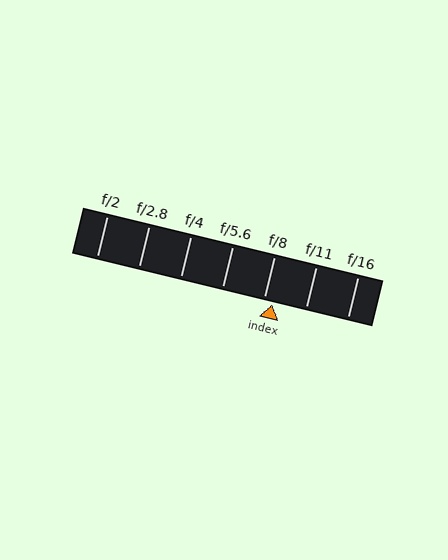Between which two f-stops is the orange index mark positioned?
The index mark is between f/8 and f/11.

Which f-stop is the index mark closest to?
The index mark is closest to f/8.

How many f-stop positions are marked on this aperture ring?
There are 7 f-stop positions marked.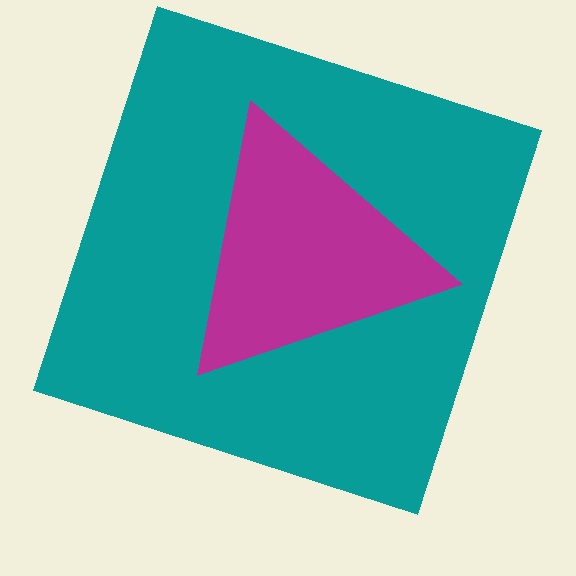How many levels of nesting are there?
2.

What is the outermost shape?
The teal square.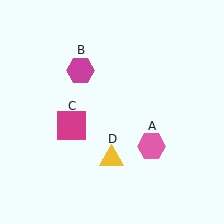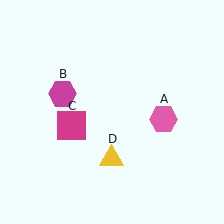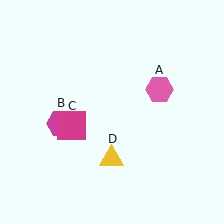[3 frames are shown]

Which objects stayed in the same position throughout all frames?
Magenta square (object C) and yellow triangle (object D) remained stationary.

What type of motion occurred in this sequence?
The pink hexagon (object A), magenta hexagon (object B) rotated counterclockwise around the center of the scene.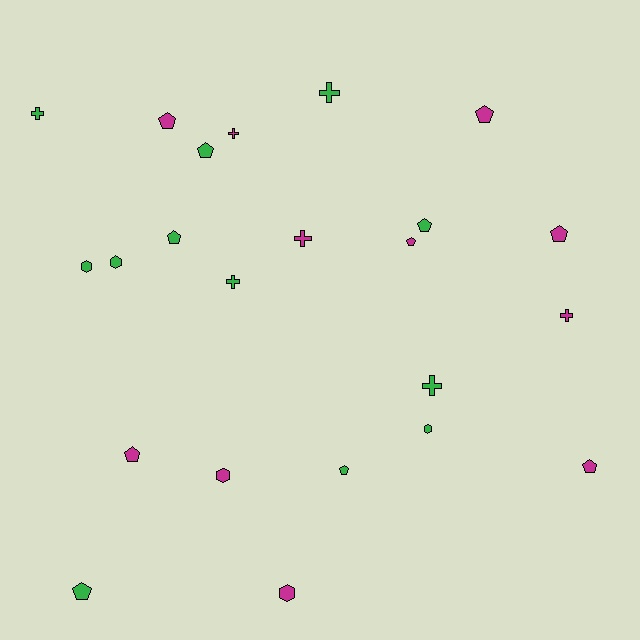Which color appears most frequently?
Green, with 12 objects.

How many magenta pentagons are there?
There are 6 magenta pentagons.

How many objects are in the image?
There are 23 objects.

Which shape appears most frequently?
Pentagon, with 11 objects.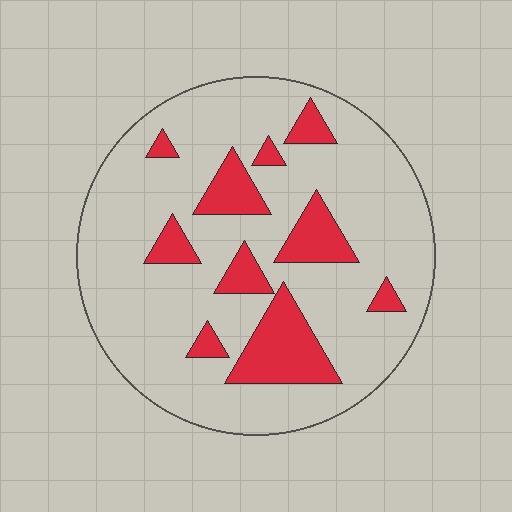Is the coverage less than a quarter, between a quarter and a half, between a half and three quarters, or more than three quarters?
Less than a quarter.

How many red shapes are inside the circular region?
10.